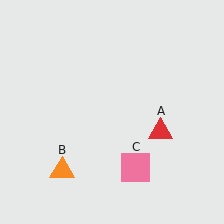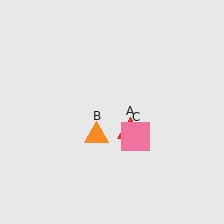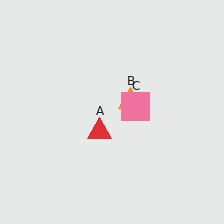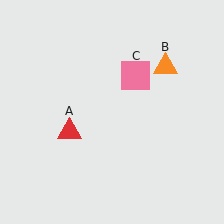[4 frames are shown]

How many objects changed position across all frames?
3 objects changed position: red triangle (object A), orange triangle (object B), pink square (object C).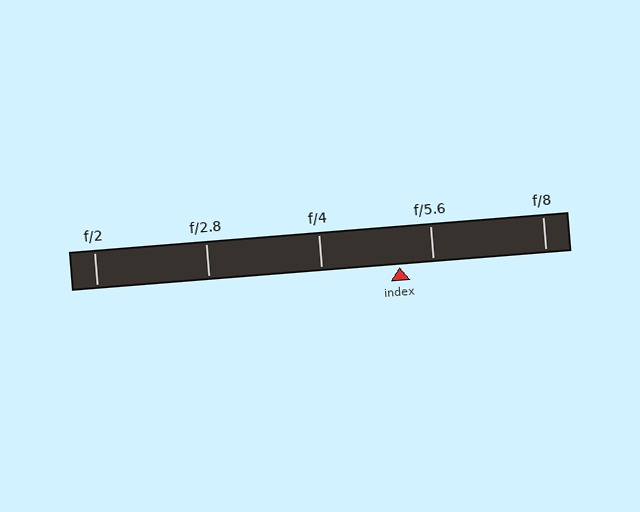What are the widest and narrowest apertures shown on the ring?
The widest aperture shown is f/2 and the narrowest is f/8.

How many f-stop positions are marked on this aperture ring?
There are 5 f-stop positions marked.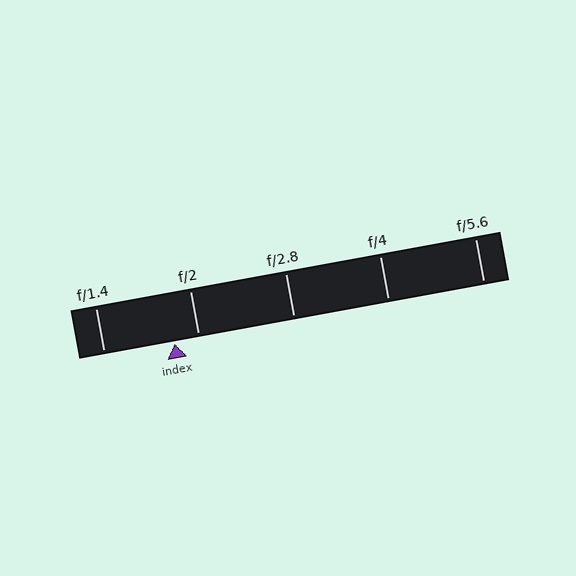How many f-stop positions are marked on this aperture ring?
There are 5 f-stop positions marked.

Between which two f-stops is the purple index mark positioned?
The index mark is between f/1.4 and f/2.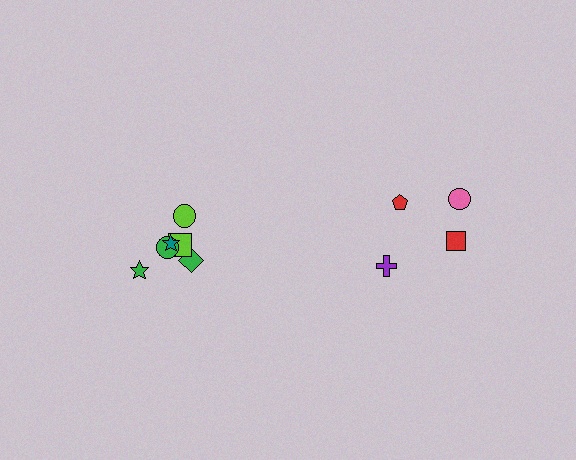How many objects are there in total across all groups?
There are 10 objects.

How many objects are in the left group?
There are 6 objects.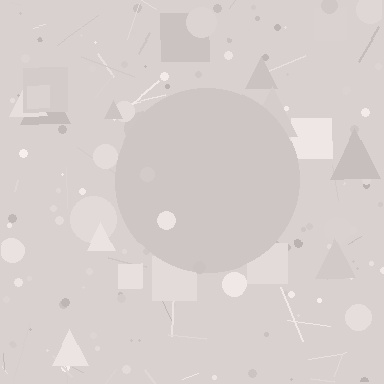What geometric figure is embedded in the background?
A circle is embedded in the background.